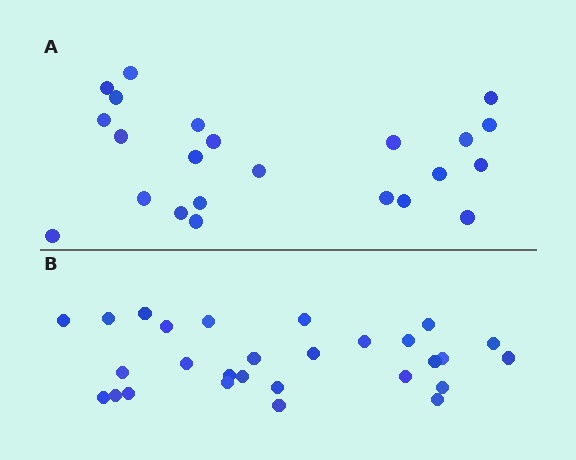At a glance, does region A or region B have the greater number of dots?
Region B (the bottom region) has more dots.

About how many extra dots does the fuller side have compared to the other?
Region B has about 5 more dots than region A.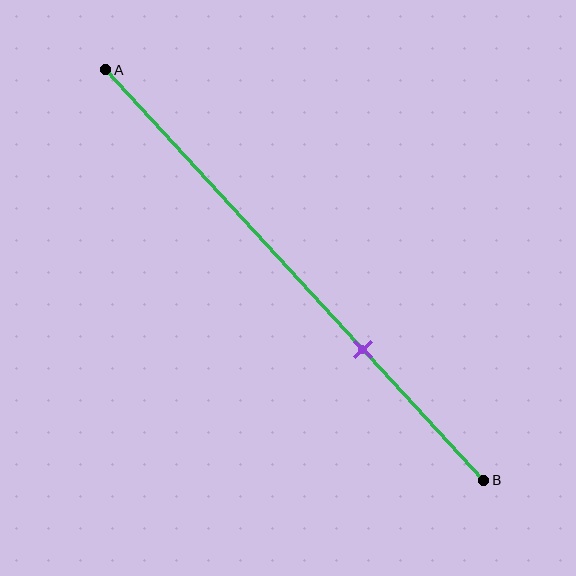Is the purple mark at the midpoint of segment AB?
No, the mark is at about 70% from A, not at the 50% midpoint.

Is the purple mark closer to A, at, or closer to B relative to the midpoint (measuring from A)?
The purple mark is closer to point B than the midpoint of segment AB.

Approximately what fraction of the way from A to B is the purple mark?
The purple mark is approximately 70% of the way from A to B.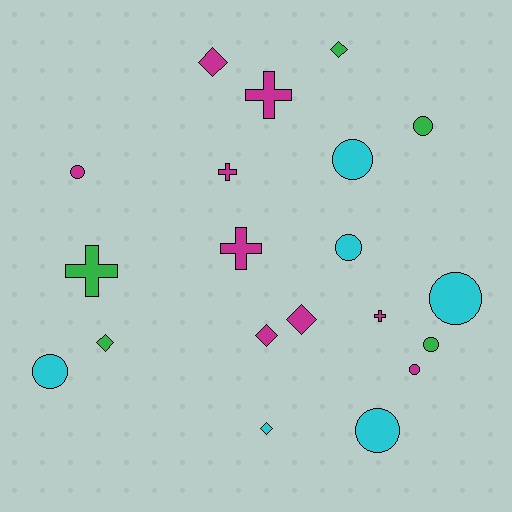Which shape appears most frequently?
Circle, with 9 objects.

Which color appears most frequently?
Magenta, with 9 objects.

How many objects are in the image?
There are 20 objects.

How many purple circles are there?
There are no purple circles.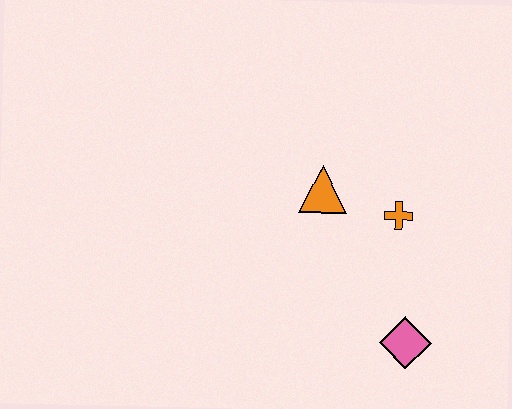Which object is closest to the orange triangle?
The orange cross is closest to the orange triangle.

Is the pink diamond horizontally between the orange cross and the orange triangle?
No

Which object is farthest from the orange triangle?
The pink diamond is farthest from the orange triangle.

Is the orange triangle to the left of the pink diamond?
Yes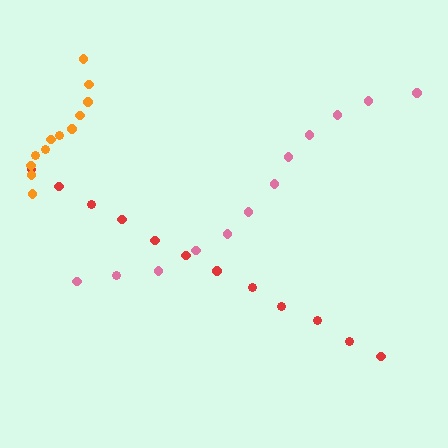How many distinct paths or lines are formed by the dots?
There are 3 distinct paths.